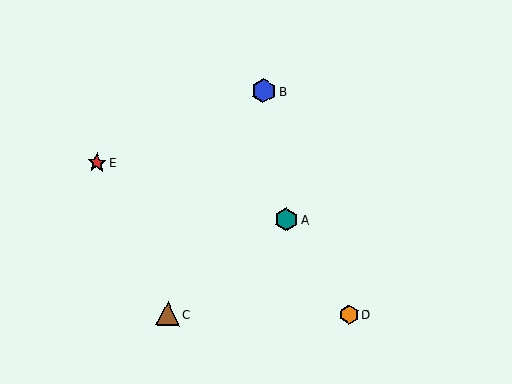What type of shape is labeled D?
Shape D is an orange hexagon.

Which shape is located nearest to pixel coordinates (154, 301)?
The brown triangle (labeled C) at (168, 314) is nearest to that location.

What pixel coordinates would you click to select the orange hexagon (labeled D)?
Click at (349, 315) to select the orange hexagon D.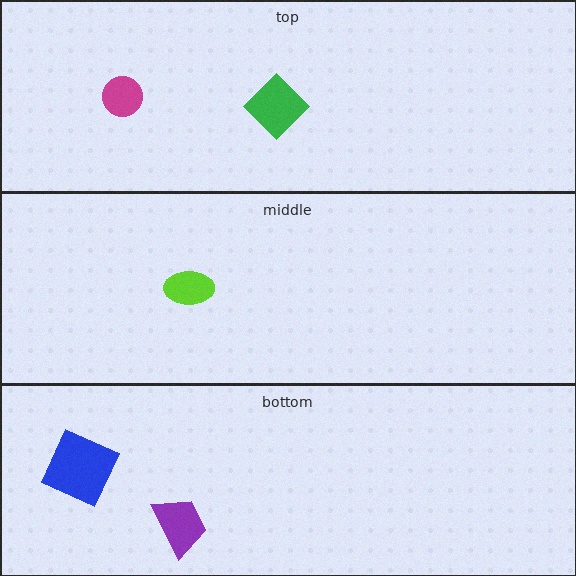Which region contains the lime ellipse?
The middle region.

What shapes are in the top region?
The green diamond, the magenta circle.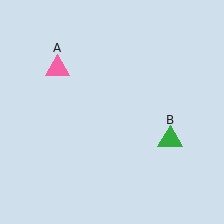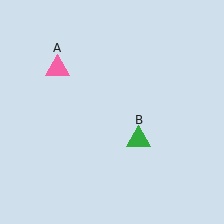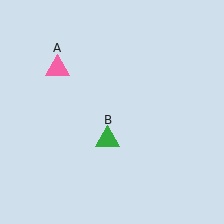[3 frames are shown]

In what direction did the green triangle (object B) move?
The green triangle (object B) moved left.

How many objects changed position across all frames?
1 object changed position: green triangle (object B).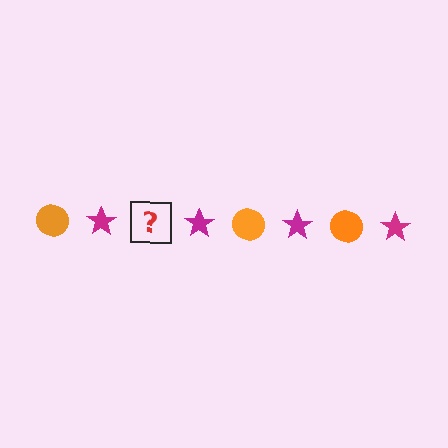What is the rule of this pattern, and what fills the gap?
The rule is that the pattern alternates between orange circle and magenta star. The gap should be filled with an orange circle.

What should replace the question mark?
The question mark should be replaced with an orange circle.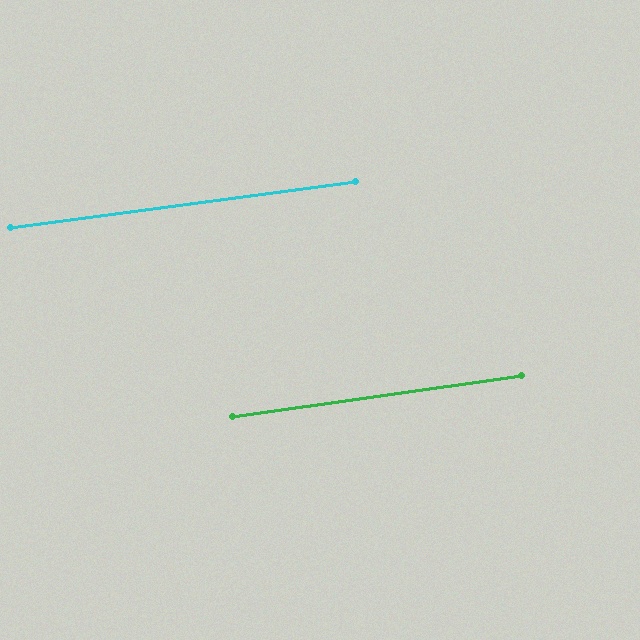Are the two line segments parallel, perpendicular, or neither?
Parallel — their directions differ by only 0.3°.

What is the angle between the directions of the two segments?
Approximately 0 degrees.